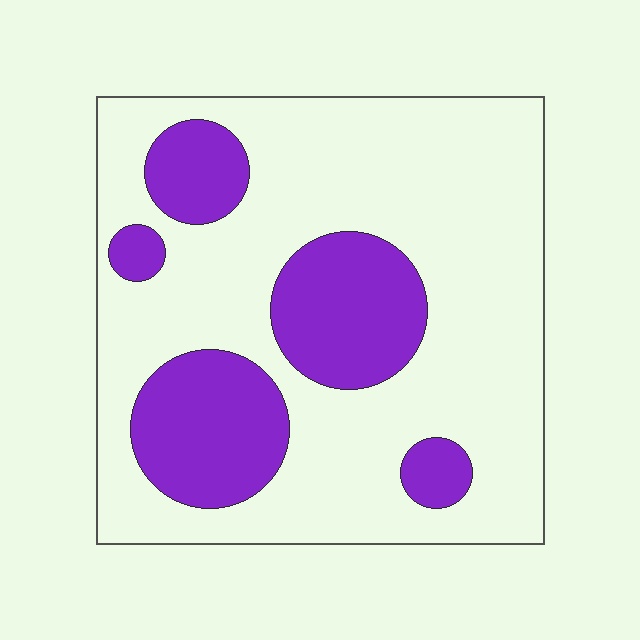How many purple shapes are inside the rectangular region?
5.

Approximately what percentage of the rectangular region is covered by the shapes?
Approximately 25%.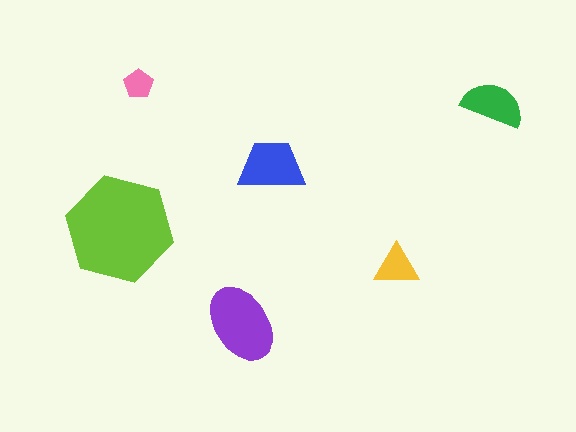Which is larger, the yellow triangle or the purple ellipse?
The purple ellipse.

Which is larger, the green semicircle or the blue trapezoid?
The blue trapezoid.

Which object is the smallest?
The pink pentagon.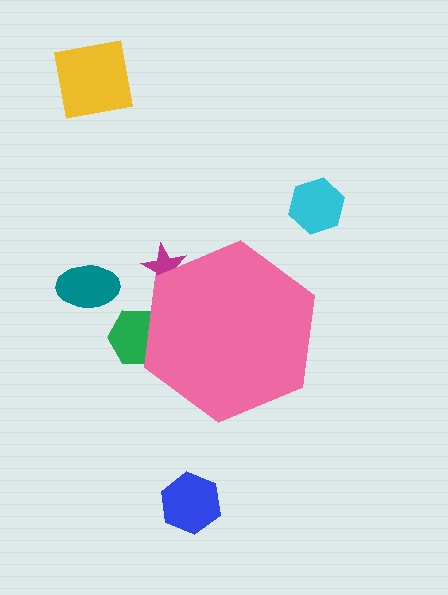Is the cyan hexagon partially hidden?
No, the cyan hexagon is fully visible.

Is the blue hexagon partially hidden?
No, the blue hexagon is fully visible.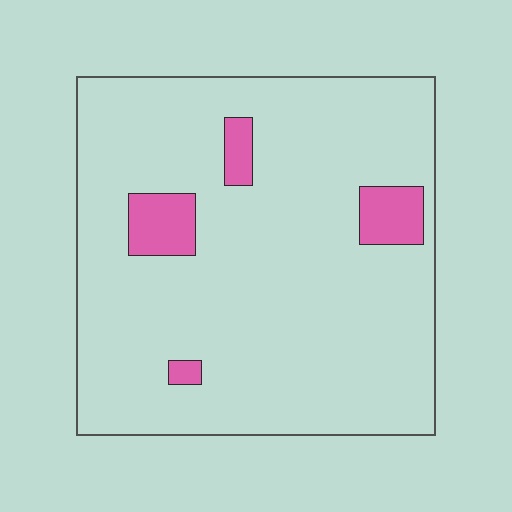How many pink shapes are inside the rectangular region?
4.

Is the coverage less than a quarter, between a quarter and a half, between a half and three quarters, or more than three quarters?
Less than a quarter.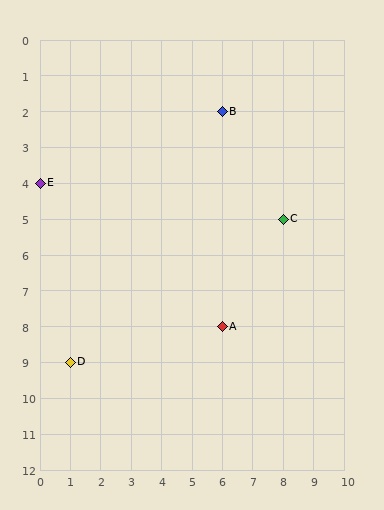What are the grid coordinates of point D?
Point D is at grid coordinates (1, 9).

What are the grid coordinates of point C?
Point C is at grid coordinates (8, 5).